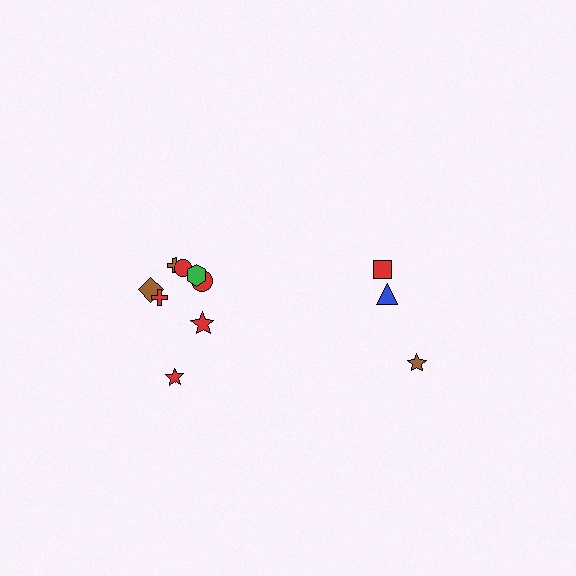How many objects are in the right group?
There are 3 objects.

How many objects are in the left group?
There are 8 objects.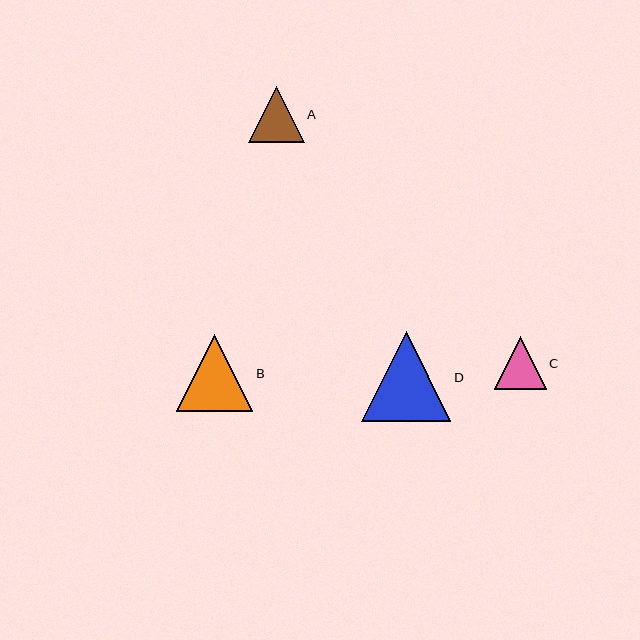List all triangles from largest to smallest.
From largest to smallest: D, B, A, C.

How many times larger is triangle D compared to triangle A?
Triangle D is approximately 1.6 times the size of triangle A.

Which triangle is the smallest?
Triangle C is the smallest with a size of approximately 52 pixels.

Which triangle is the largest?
Triangle D is the largest with a size of approximately 89 pixels.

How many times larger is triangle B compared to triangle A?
Triangle B is approximately 1.4 times the size of triangle A.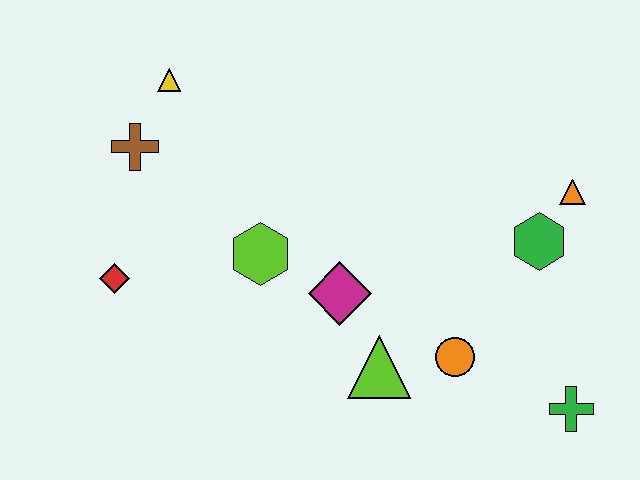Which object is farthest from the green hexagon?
The red diamond is farthest from the green hexagon.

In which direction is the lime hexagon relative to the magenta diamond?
The lime hexagon is to the left of the magenta diamond.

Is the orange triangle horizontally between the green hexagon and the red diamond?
No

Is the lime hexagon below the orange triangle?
Yes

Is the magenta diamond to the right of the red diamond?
Yes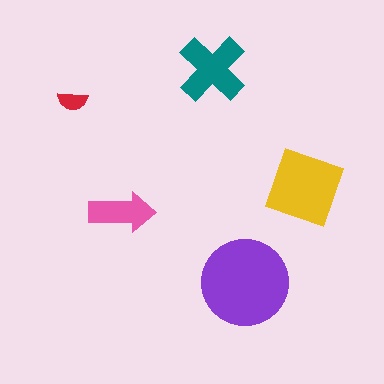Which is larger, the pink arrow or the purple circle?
The purple circle.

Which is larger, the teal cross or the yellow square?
The yellow square.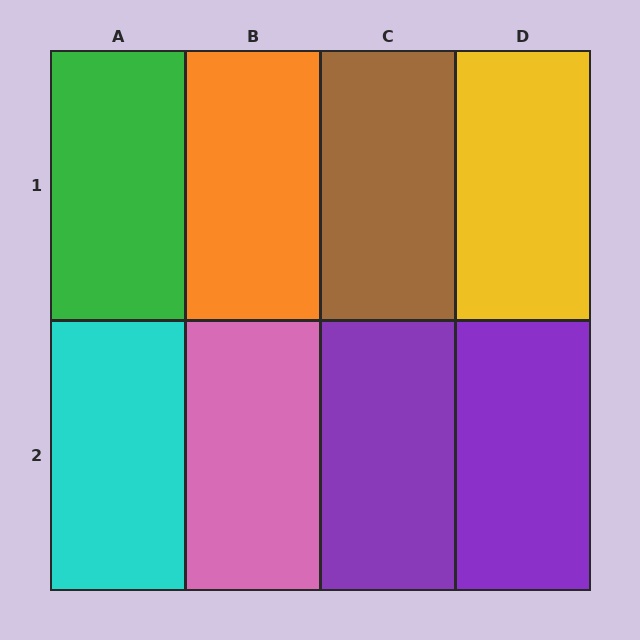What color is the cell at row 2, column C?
Purple.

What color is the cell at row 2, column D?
Purple.